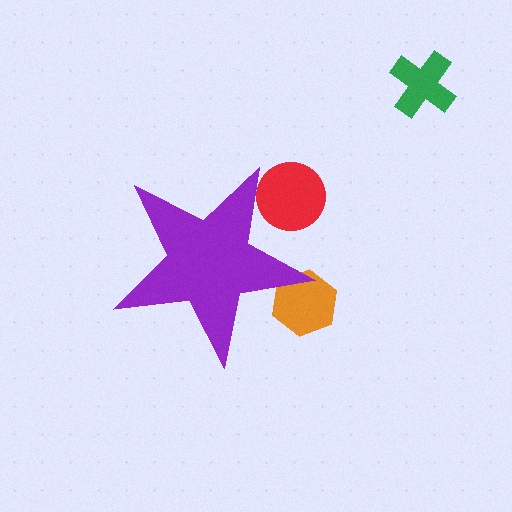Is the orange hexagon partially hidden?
Yes, the orange hexagon is partially hidden behind the purple star.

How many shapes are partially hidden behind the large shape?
2 shapes are partially hidden.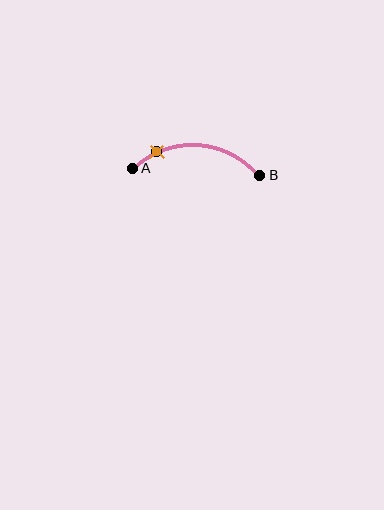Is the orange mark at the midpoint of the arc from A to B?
No. The orange mark lies on the arc but is closer to endpoint A. The arc midpoint would be at the point on the curve equidistant along the arc from both A and B.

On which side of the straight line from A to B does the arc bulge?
The arc bulges above the straight line connecting A and B.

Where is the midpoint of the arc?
The arc midpoint is the point on the curve farthest from the straight line joining A and B. It sits above that line.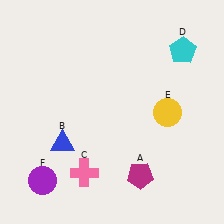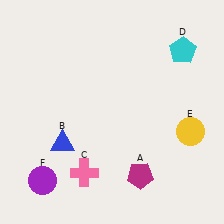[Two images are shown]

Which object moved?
The yellow circle (E) moved right.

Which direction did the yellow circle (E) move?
The yellow circle (E) moved right.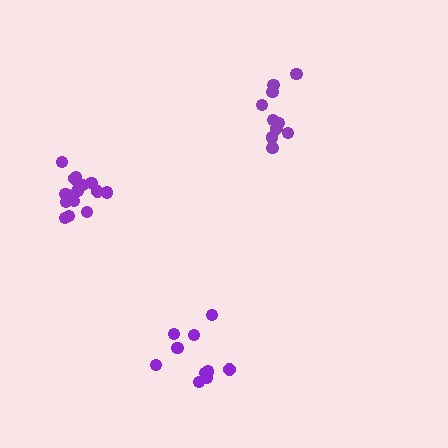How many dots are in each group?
Group 1: 15 dots, Group 2: 10 dots, Group 3: 10 dots (35 total).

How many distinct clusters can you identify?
There are 3 distinct clusters.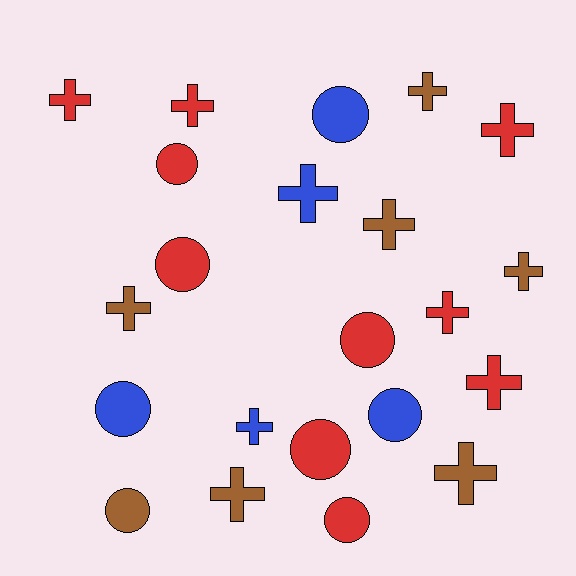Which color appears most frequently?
Red, with 10 objects.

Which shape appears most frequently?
Cross, with 13 objects.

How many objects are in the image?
There are 22 objects.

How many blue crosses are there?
There are 2 blue crosses.